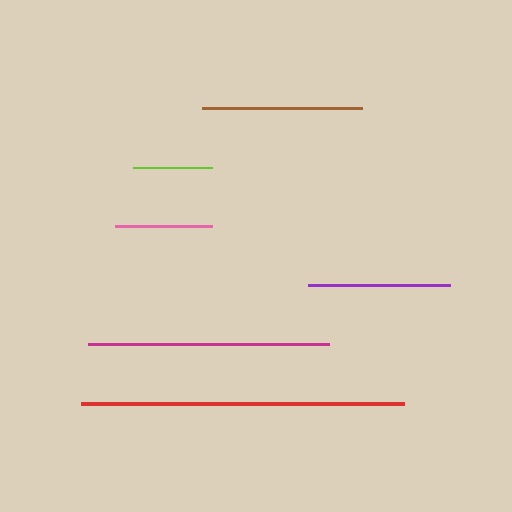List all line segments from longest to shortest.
From longest to shortest: red, magenta, brown, purple, pink, lime.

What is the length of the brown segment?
The brown segment is approximately 160 pixels long.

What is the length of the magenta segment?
The magenta segment is approximately 241 pixels long.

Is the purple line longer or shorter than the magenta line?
The magenta line is longer than the purple line.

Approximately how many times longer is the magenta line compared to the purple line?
The magenta line is approximately 1.7 times the length of the purple line.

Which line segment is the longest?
The red line is the longest at approximately 322 pixels.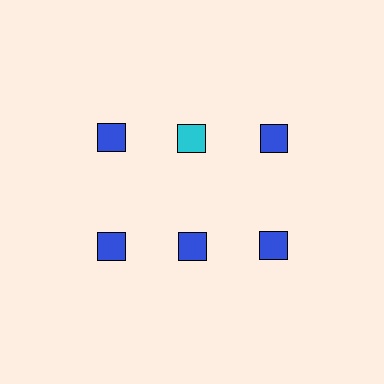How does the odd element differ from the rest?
It has a different color: cyan instead of blue.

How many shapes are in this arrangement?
There are 6 shapes arranged in a grid pattern.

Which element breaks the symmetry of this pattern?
The cyan square in the top row, second from left column breaks the symmetry. All other shapes are blue squares.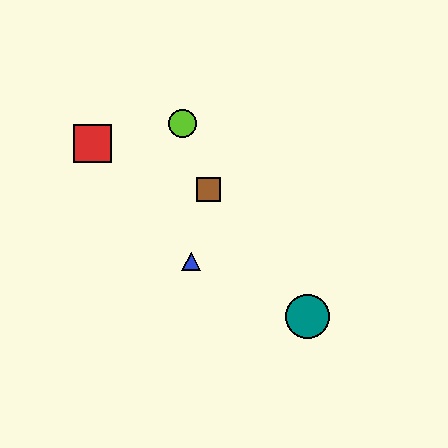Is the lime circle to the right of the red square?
Yes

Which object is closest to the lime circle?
The brown square is closest to the lime circle.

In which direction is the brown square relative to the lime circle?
The brown square is below the lime circle.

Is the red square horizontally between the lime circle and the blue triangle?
No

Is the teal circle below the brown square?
Yes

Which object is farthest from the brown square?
The teal circle is farthest from the brown square.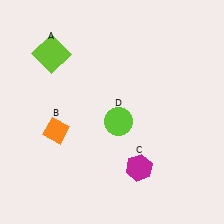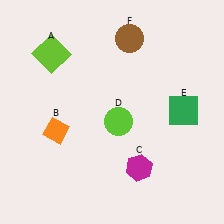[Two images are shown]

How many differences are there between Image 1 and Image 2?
There are 2 differences between the two images.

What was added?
A green square (E), a brown circle (F) were added in Image 2.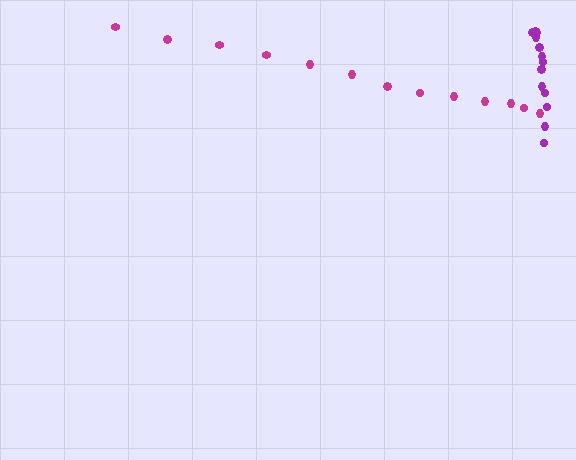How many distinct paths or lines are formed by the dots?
There are 2 distinct paths.